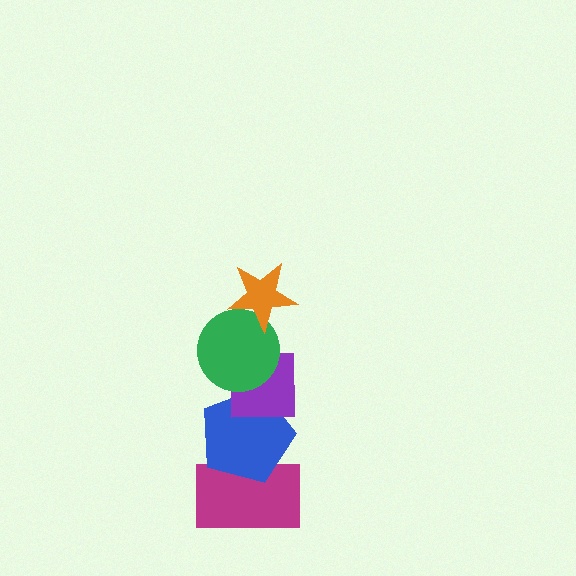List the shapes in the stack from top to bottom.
From top to bottom: the orange star, the green circle, the purple square, the blue pentagon, the magenta rectangle.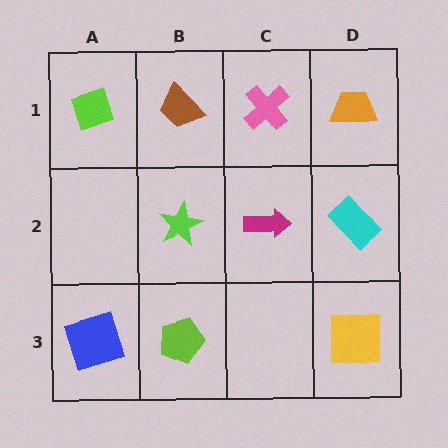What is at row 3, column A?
A blue square.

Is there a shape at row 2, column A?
No, that cell is empty.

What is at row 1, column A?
A lime diamond.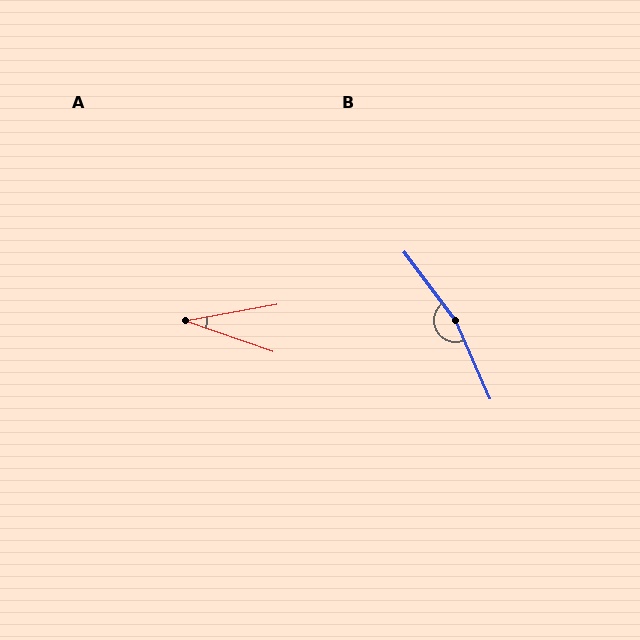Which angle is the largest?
B, at approximately 167 degrees.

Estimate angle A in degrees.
Approximately 29 degrees.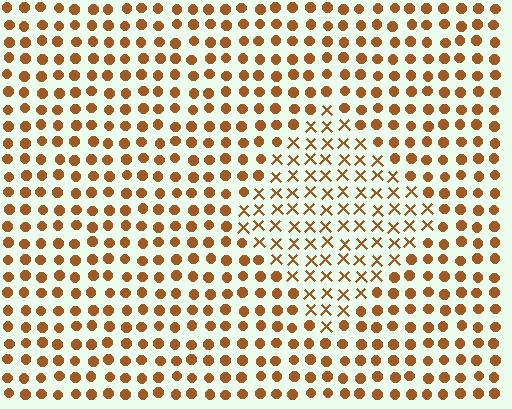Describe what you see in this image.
The image is filled with small brown elements arranged in a uniform grid. A diamond-shaped region contains X marks, while the surrounding area contains circles. The boundary is defined purely by the change in element shape.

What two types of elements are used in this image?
The image uses X marks inside the diamond region and circles outside it.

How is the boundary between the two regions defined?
The boundary is defined by a change in element shape: X marks inside vs. circles outside. All elements share the same color and spacing.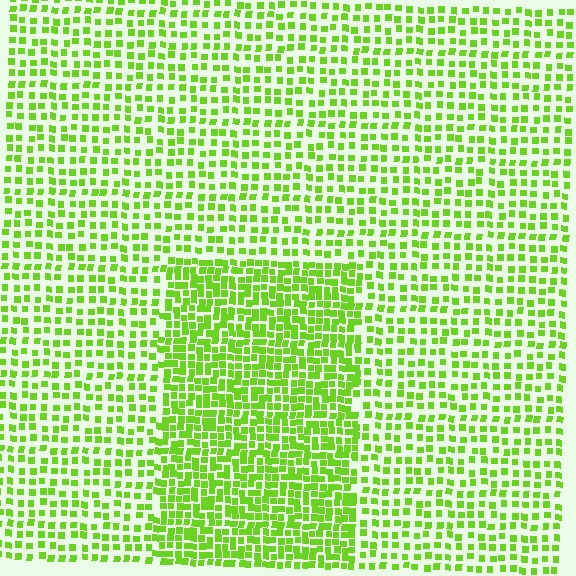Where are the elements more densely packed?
The elements are more densely packed inside the rectangle boundary.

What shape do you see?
I see a rectangle.